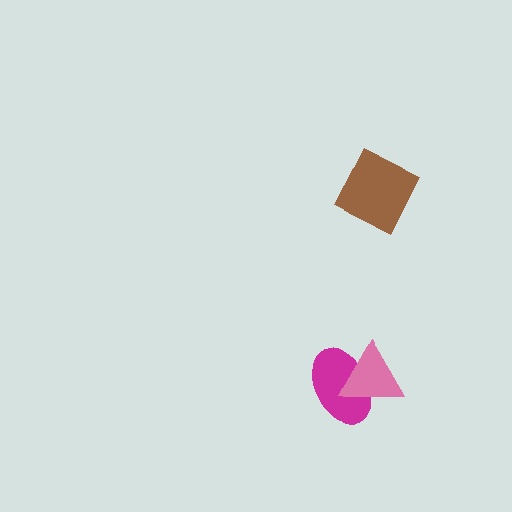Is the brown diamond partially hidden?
No, no other shape covers it.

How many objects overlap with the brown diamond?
0 objects overlap with the brown diamond.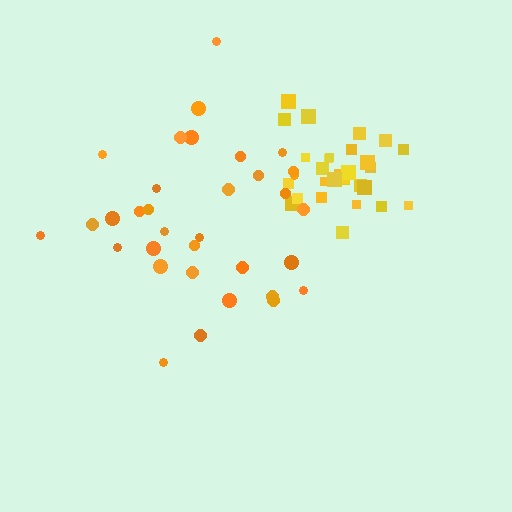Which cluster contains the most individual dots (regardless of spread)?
Orange (34).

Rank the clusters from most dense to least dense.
yellow, orange.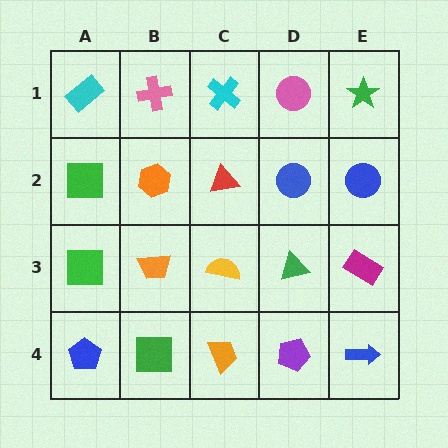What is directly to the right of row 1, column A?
A pink cross.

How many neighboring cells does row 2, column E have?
3.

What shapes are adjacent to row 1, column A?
A green square (row 2, column A), a pink cross (row 1, column B).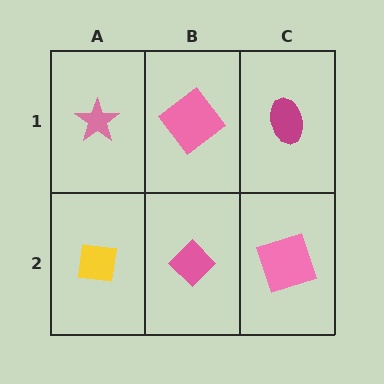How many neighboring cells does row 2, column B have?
3.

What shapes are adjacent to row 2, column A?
A pink star (row 1, column A), a pink diamond (row 2, column B).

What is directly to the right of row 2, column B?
A pink square.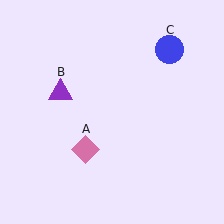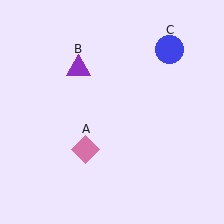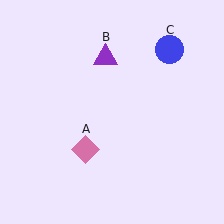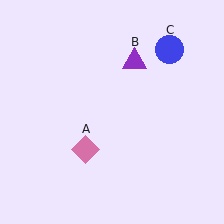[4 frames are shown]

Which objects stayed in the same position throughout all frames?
Pink diamond (object A) and blue circle (object C) remained stationary.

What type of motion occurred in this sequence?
The purple triangle (object B) rotated clockwise around the center of the scene.